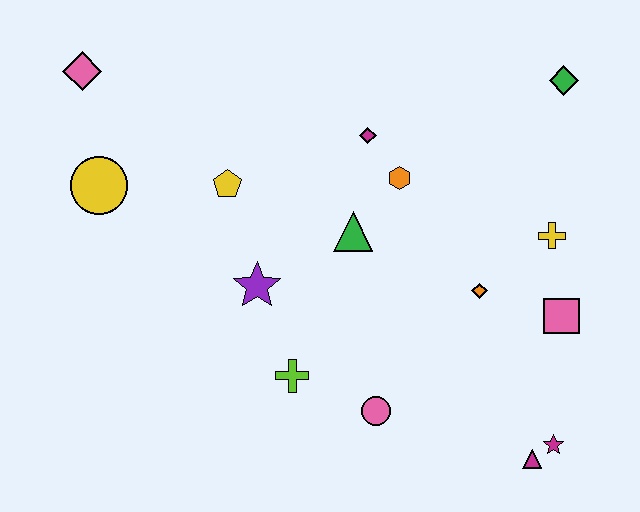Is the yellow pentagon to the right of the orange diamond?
No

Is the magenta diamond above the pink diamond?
No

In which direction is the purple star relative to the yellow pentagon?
The purple star is below the yellow pentagon.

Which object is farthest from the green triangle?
The pink diamond is farthest from the green triangle.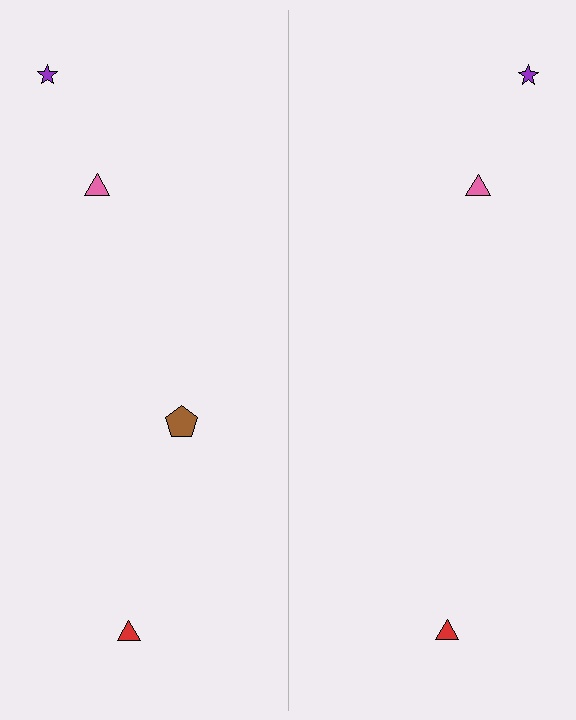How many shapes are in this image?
There are 7 shapes in this image.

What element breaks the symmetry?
A brown pentagon is missing from the right side.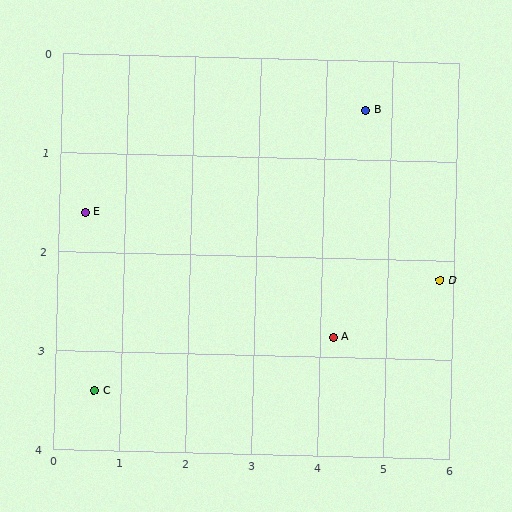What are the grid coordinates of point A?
Point A is at approximately (4.2, 2.8).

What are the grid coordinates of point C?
Point C is at approximately (0.6, 3.4).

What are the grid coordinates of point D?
Point D is at approximately (5.8, 2.2).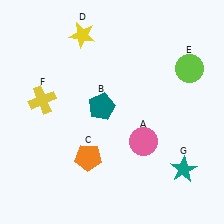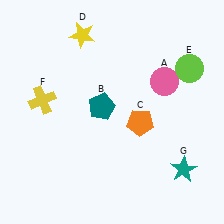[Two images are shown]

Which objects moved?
The objects that moved are: the pink circle (A), the orange pentagon (C).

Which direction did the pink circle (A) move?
The pink circle (A) moved up.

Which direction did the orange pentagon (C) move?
The orange pentagon (C) moved right.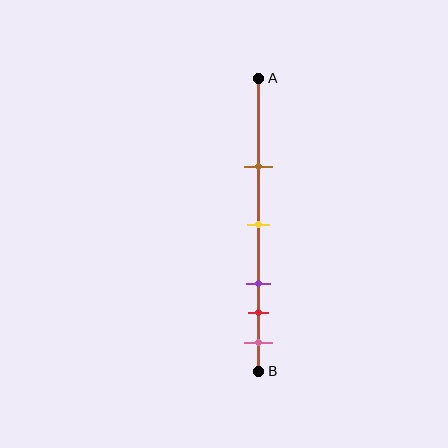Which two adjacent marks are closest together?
The red and pink marks are the closest adjacent pair.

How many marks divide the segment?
There are 5 marks dividing the segment.